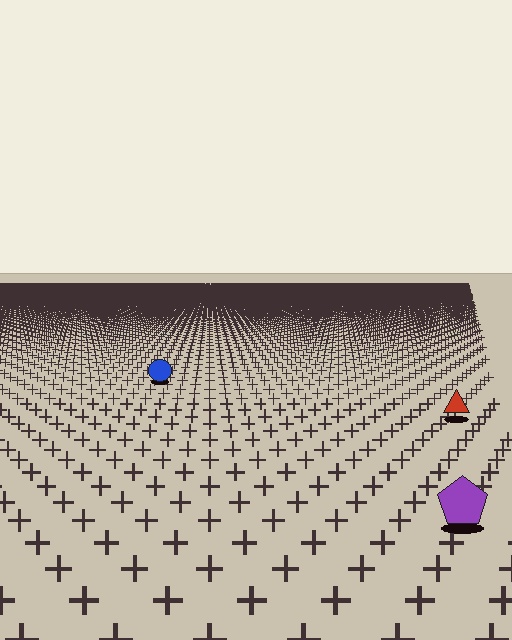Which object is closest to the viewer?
The purple pentagon is closest. The texture marks near it are larger and more spread out.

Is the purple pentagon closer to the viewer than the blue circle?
Yes. The purple pentagon is closer — you can tell from the texture gradient: the ground texture is coarser near it.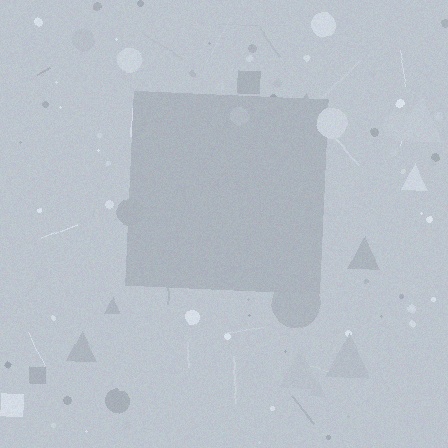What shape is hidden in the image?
A square is hidden in the image.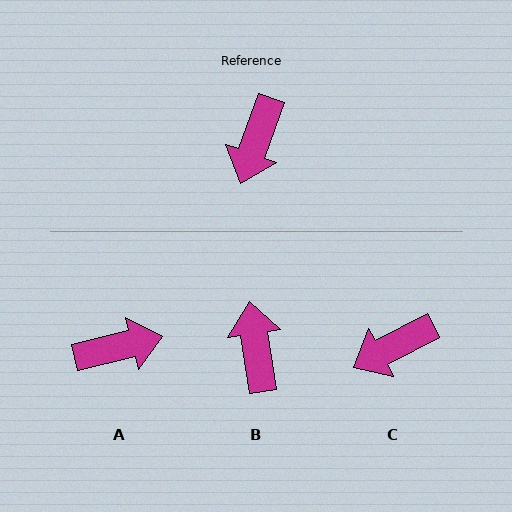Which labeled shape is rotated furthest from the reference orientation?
B, about 151 degrees away.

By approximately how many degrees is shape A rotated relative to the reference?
Approximately 124 degrees counter-clockwise.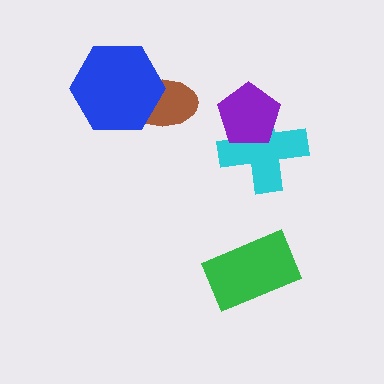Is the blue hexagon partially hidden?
No, no other shape covers it.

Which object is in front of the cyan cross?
The purple pentagon is in front of the cyan cross.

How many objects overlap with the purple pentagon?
1 object overlaps with the purple pentagon.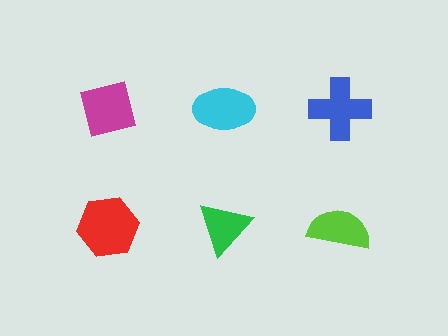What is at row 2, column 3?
A lime semicircle.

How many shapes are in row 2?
3 shapes.